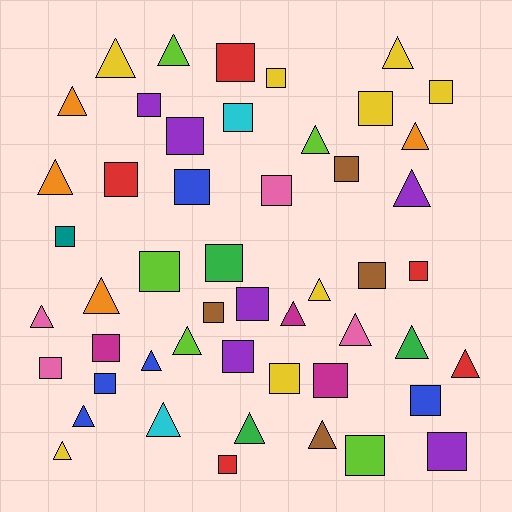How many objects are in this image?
There are 50 objects.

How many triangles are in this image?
There are 22 triangles.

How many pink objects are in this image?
There are 4 pink objects.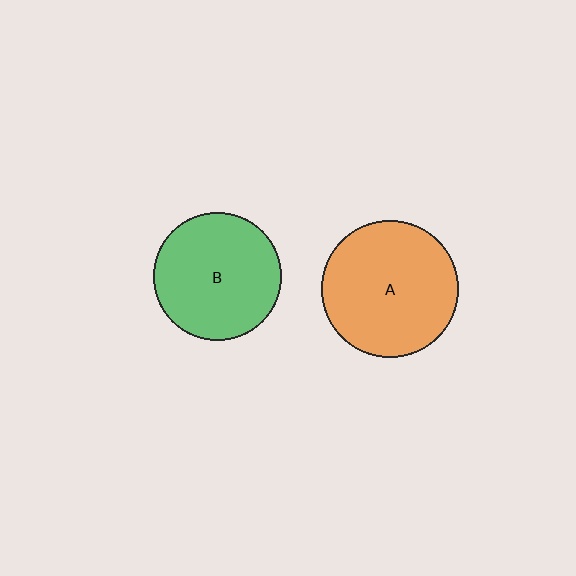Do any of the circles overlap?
No, none of the circles overlap.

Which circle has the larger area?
Circle A (orange).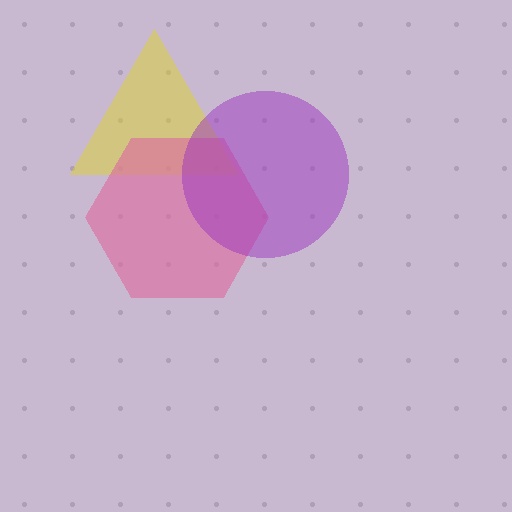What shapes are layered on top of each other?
The layered shapes are: a yellow triangle, a pink hexagon, a purple circle.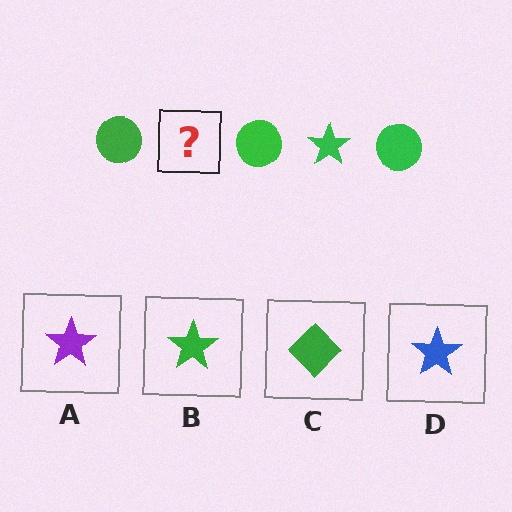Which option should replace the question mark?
Option B.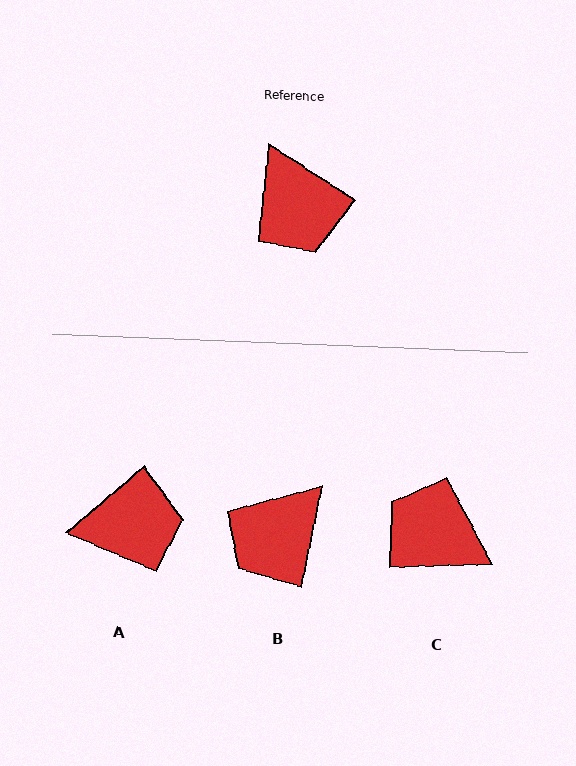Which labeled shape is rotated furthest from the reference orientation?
C, about 146 degrees away.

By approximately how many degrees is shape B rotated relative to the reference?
Approximately 69 degrees clockwise.